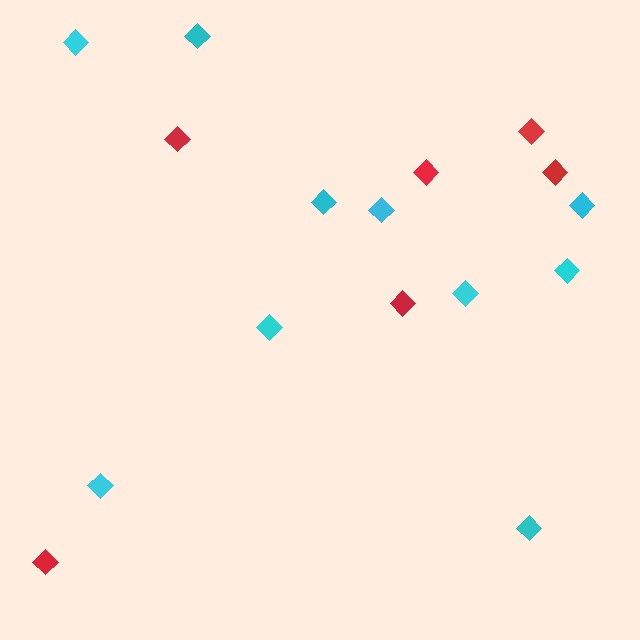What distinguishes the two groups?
There are 2 groups: one group of cyan diamonds (10) and one group of red diamonds (6).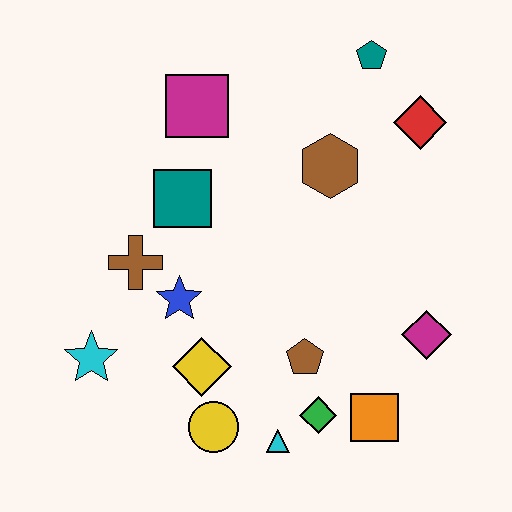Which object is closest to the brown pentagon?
The green diamond is closest to the brown pentagon.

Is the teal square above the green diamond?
Yes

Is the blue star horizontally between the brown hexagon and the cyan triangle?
No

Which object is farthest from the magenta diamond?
The cyan star is farthest from the magenta diamond.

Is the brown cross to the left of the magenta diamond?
Yes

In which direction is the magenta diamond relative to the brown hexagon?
The magenta diamond is below the brown hexagon.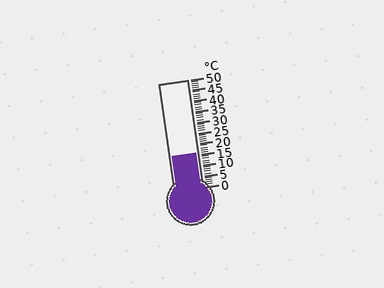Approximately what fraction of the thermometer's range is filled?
The thermometer is filled to approximately 30% of its range.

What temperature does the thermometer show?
The thermometer shows approximately 16°C.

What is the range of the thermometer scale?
The thermometer scale ranges from 0°C to 50°C.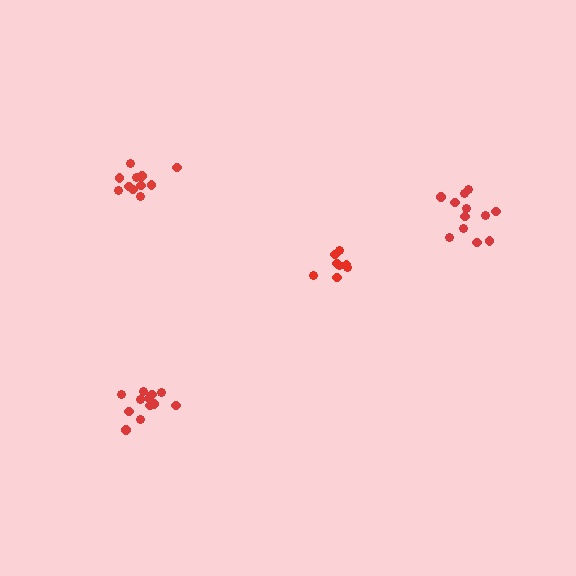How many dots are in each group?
Group 1: 11 dots, Group 2: 12 dots, Group 3: 8 dots, Group 4: 12 dots (43 total).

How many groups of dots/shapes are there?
There are 4 groups.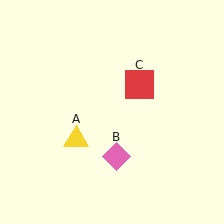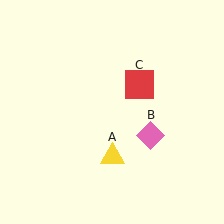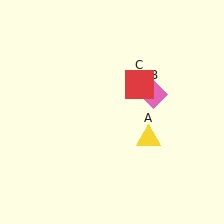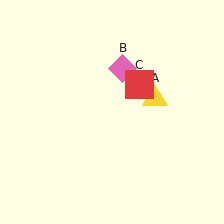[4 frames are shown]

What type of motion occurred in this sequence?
The yellow triangle (object A), pink diamond (object B) rotated counterclockwise around the center of the scene.